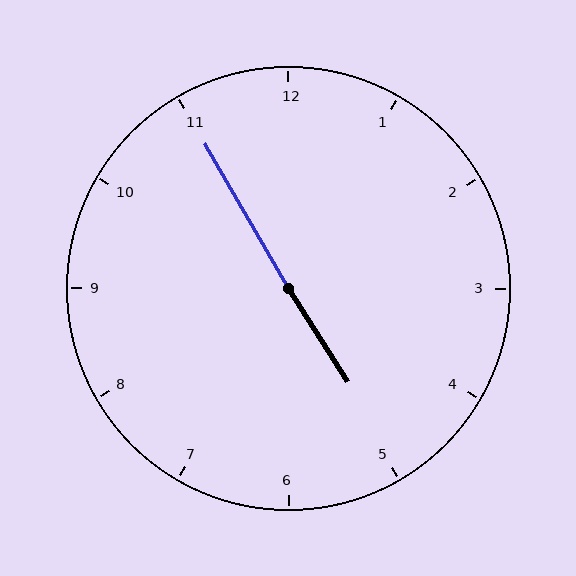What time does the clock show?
4:55.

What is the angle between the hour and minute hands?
Approximately 178 degrees.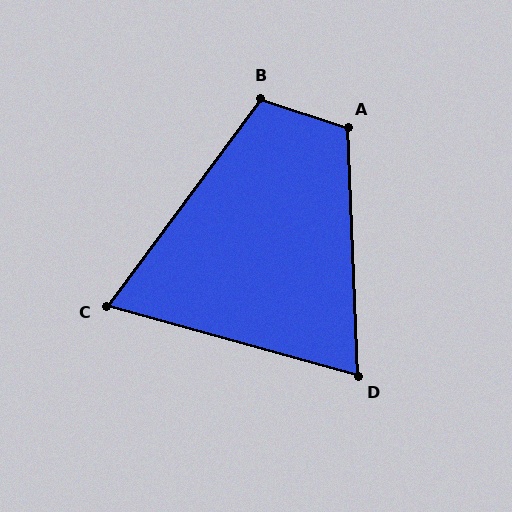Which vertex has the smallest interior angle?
C, at approximately 69 degrees.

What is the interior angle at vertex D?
Approximately 72 degrees (acute).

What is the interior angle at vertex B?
Approximately 108 degrees (obtuse).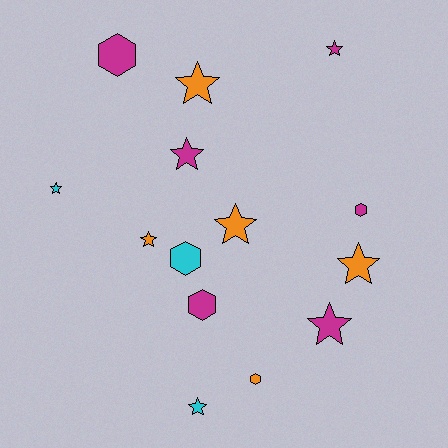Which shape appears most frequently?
Star, with 9 objects.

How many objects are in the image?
There are 14 objects.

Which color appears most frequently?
Magenta, with 6 objects.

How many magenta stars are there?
There are 3 magenta stars.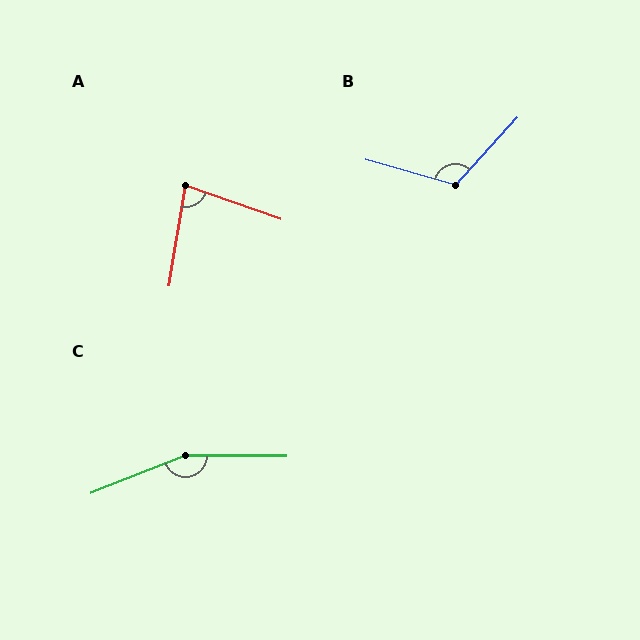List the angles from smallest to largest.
A (80°), B (117°), C (158°).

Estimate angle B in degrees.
Approximately 117 degrees.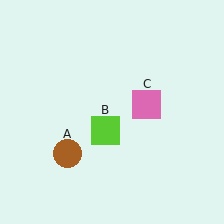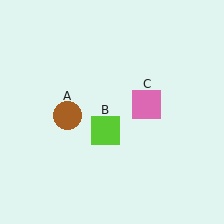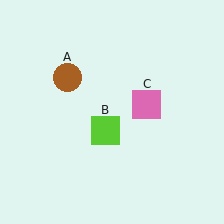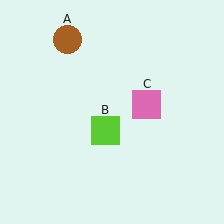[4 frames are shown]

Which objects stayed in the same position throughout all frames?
Lime square (object B) and pink square (object C) remained stationary.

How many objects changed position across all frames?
1 object changed position: brown circle (object A).